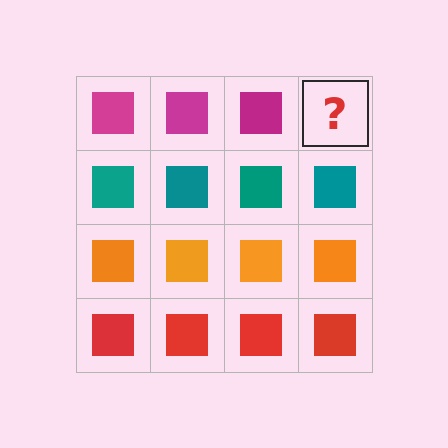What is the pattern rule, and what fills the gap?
The rule is that each row has a consistent color. The gap should be filled with a magenta square.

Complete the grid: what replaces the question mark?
The question mark should be replaced with a magenta square.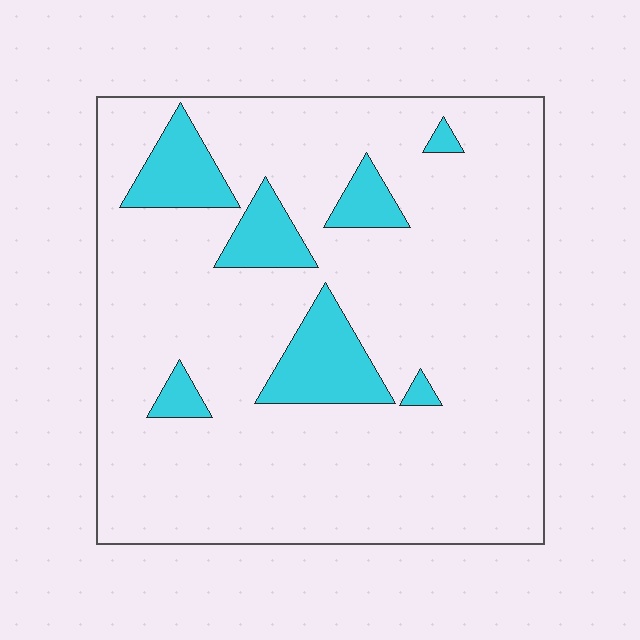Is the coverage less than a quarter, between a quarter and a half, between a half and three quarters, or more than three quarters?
Less than a quarter.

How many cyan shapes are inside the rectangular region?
7.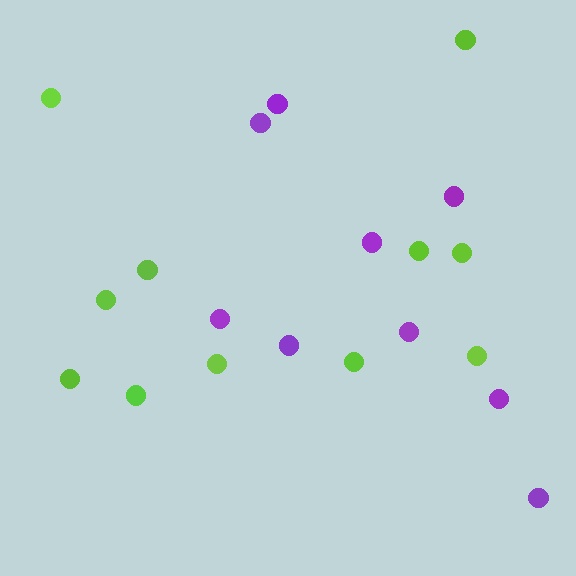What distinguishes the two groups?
There are 2 groups: one group of purple circles (9) and one group of lime circles (11).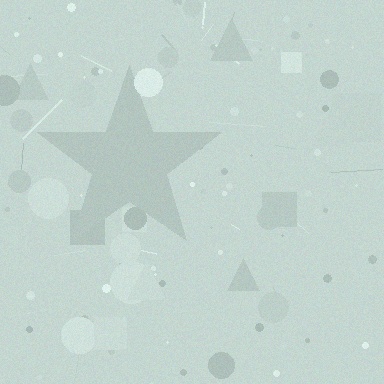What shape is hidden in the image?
A star is hidden in the image.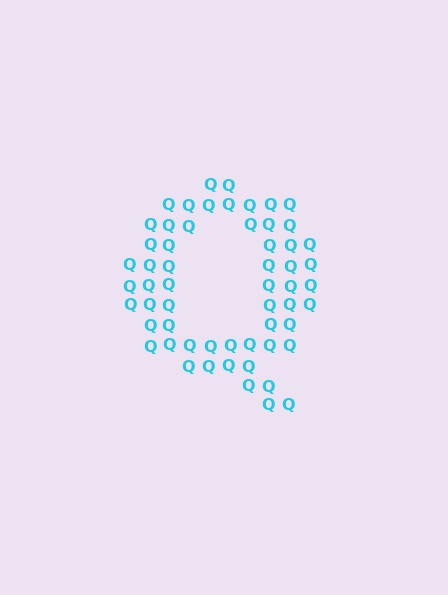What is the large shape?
The large shape is the letter Q.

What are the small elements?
The small elements are letter Q's.